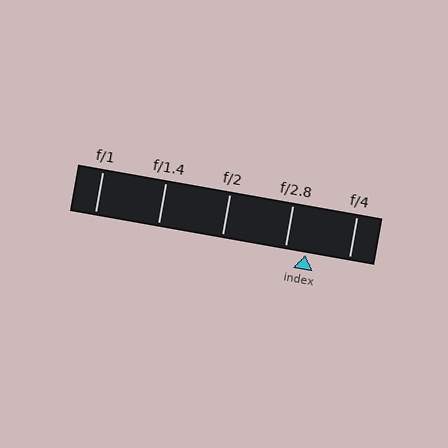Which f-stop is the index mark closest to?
The index mark is closest to f/2.8.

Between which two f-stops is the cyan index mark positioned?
The index mark is between f/2.8 and f/4.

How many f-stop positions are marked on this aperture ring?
There are 5 f-stop positions marked.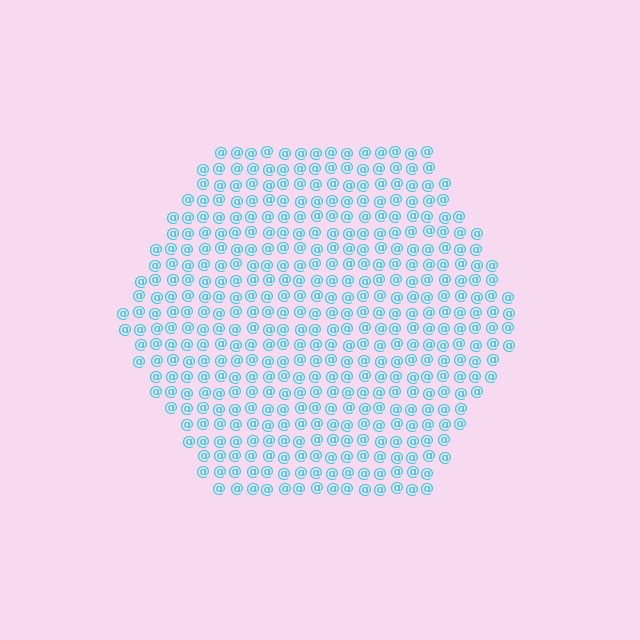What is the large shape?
The large shape is a hexagon.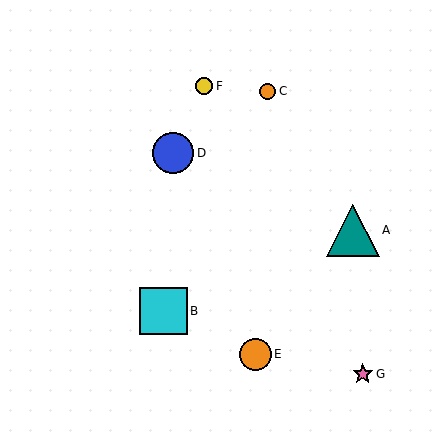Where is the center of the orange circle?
The center of the orange circle is at (268, 91).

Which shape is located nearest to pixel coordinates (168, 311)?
The cyan square (labeled B) at (164, 311) is nearest to that location.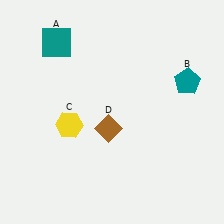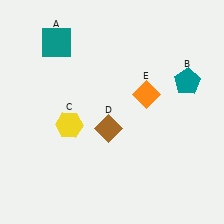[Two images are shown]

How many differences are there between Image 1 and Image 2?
There is 1 difference between the two images.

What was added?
An orange diamond (E) was added in Image 2.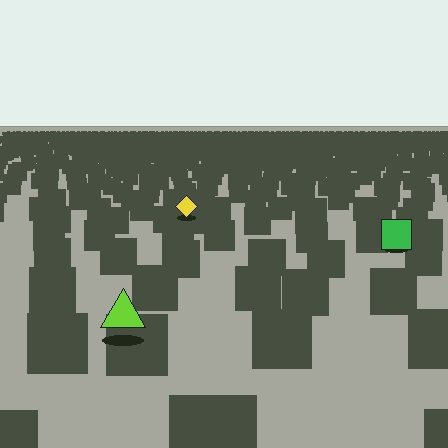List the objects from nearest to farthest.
From nearest to farthest: the lime triangle, the green square, the yellow diamond.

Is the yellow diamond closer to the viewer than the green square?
No. The green square is closer — you can tell from the texture gradient: the ground texture is coarser near it.